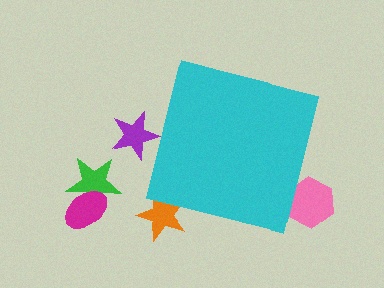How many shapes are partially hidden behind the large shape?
3 shapes are partially hidden.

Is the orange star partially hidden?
Yes, the orange star is partially hidden behind the cyan square.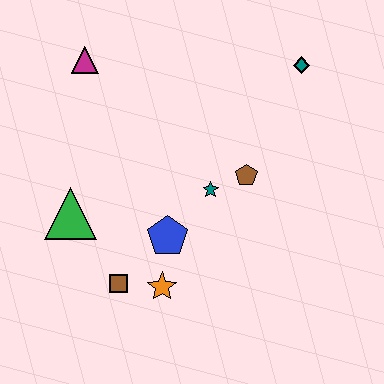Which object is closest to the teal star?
The brown pentagon is closest to the teal star.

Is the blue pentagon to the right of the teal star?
No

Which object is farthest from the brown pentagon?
The magenta triangle is farthest from the brown pentagon.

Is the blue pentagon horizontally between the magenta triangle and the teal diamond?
Yes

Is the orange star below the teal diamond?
Yes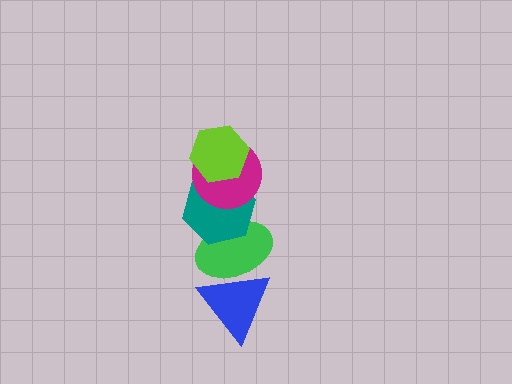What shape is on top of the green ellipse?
The teal hexagon is on top of the green ellipse.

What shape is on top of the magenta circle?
The lime hexagon is on top of the magenta circle.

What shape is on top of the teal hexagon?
The magenta circle is on top of the teal hexagon.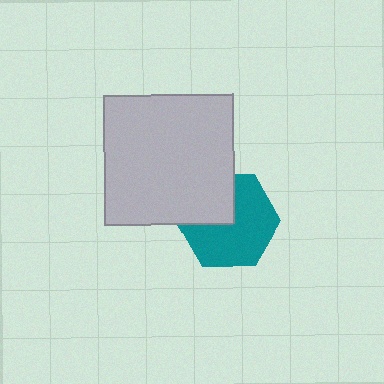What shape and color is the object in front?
The object in front is a light gray square.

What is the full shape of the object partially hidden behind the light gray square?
The partially hidden object is a teal hexagon.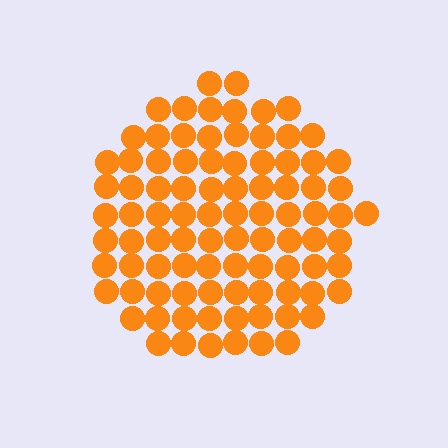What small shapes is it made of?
It is made of small circles.